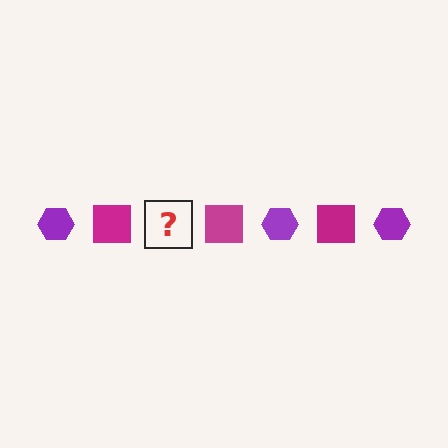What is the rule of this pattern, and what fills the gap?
The rule is that the pattern alternates between purple hexagon and magenta square. The gap should be filled with a purple hexagon.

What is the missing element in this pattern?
The missing element is a purple hexagon.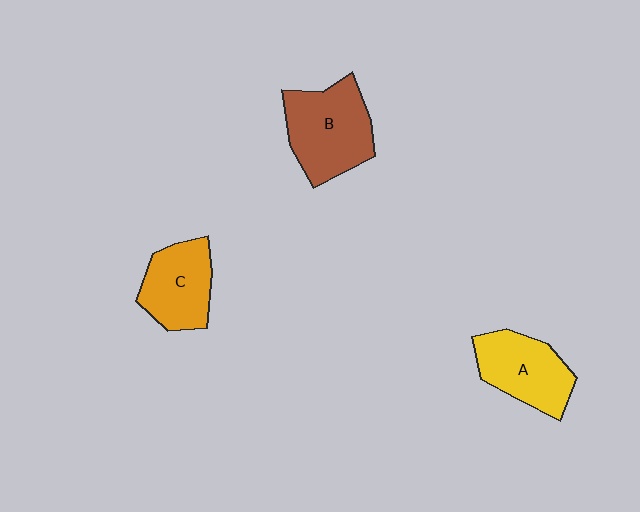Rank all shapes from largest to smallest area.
From largest to smallest: B (brown), A (yellow), C (orange).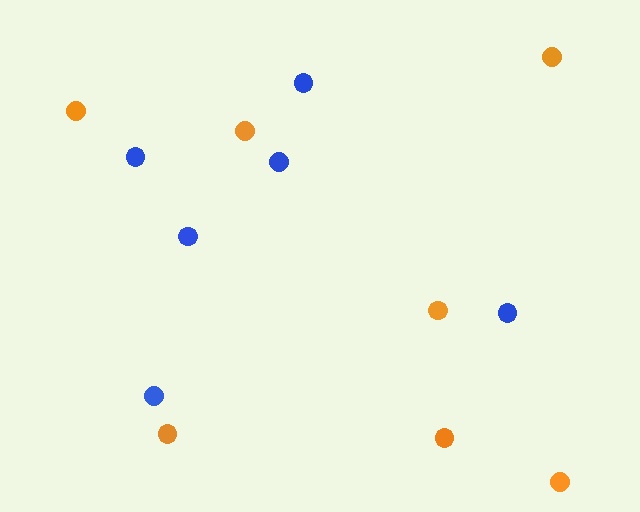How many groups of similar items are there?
There are 2 groups: one group of orange circles (7) and one group of blue circles (6).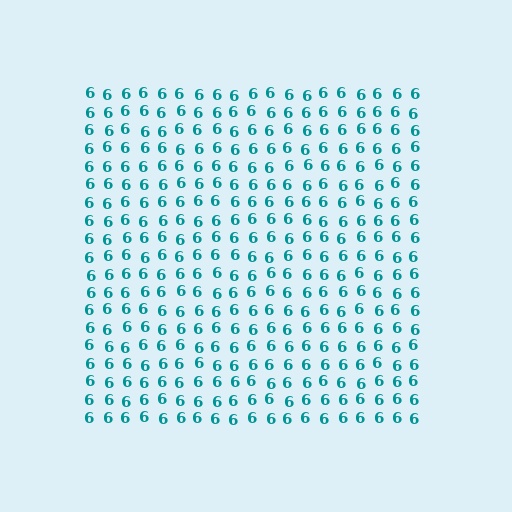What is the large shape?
The large shape is a square.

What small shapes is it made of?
It is made of small digit 6's.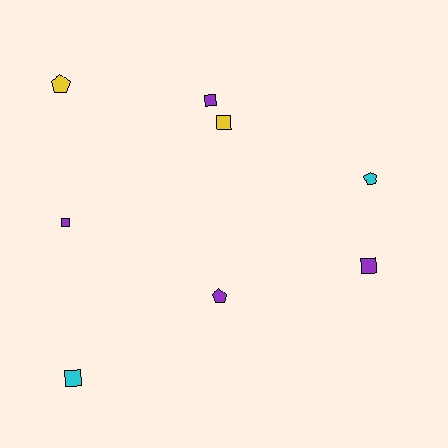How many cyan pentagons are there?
There is 1 cyan pentagon.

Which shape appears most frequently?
Square, with 5 objects.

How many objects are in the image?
There are 8 objects.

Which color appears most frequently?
Purple, with 4 objects.